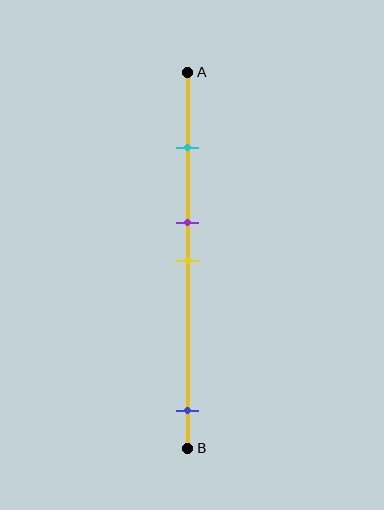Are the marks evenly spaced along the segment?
No, the marks are not evenly spaced.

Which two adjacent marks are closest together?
The purple and yellow marks are the closest adjacent pair.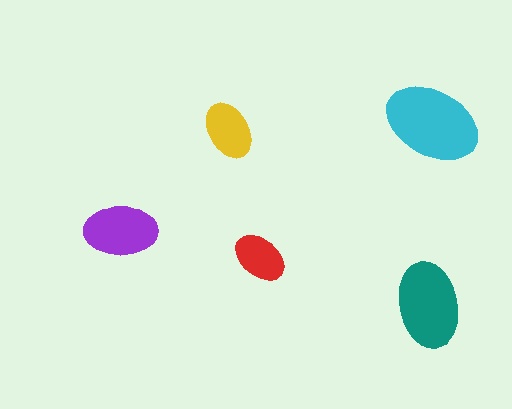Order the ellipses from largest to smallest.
the cyan one, the teal one, the purple one, the yellow one, the red one.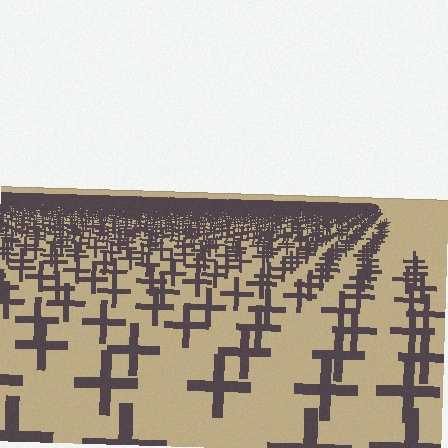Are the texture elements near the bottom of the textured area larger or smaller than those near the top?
Larger. Near the bottom, elements are closer to the viewer and appear at a bigger on-screen size.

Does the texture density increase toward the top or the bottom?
Density increases toward the top.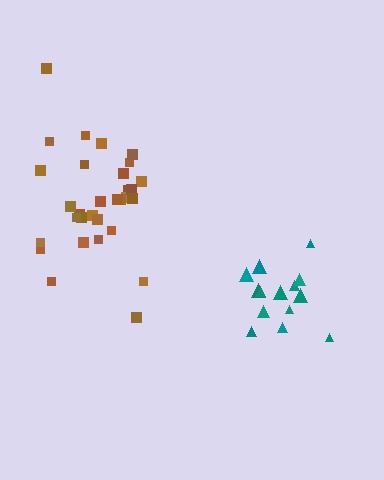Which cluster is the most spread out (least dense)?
Teal.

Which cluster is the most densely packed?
Brown.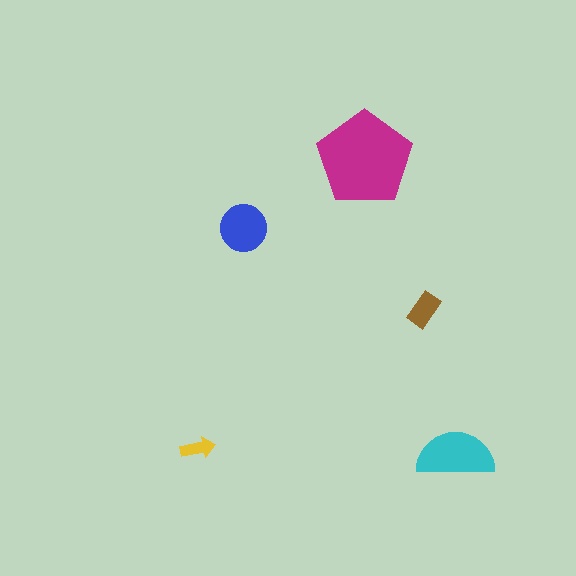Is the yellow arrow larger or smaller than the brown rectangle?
Smaller.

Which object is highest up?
The magenta pentagon is topmost.